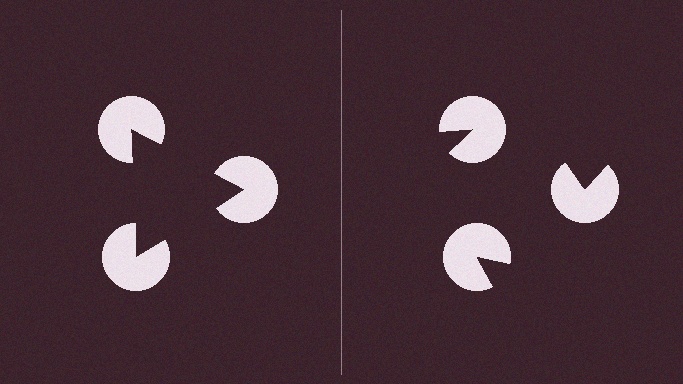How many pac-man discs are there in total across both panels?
6 — 3 on each side.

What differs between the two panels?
The pac-man discs are positioned identically on both sides; only the wedge orientations differ. On the left they align to a triangle; on the right they are misaligned.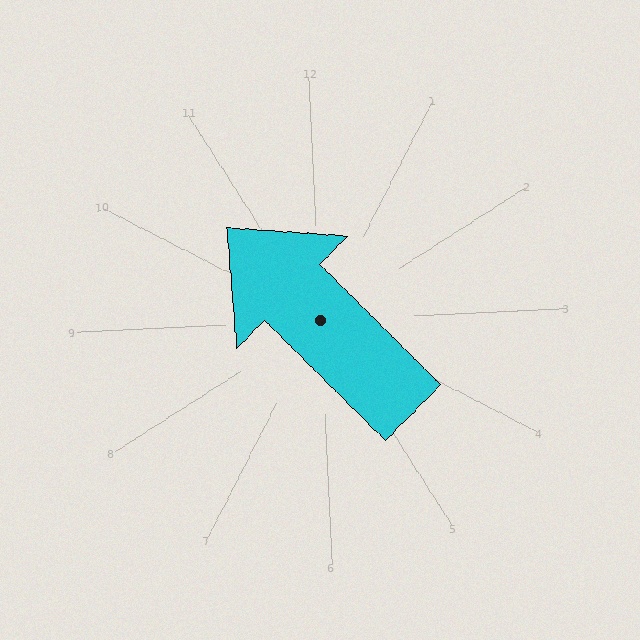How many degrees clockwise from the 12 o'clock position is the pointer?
Approximately 318 degrees.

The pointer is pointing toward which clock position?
Roughly 11 o'clock.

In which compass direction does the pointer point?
Northwest.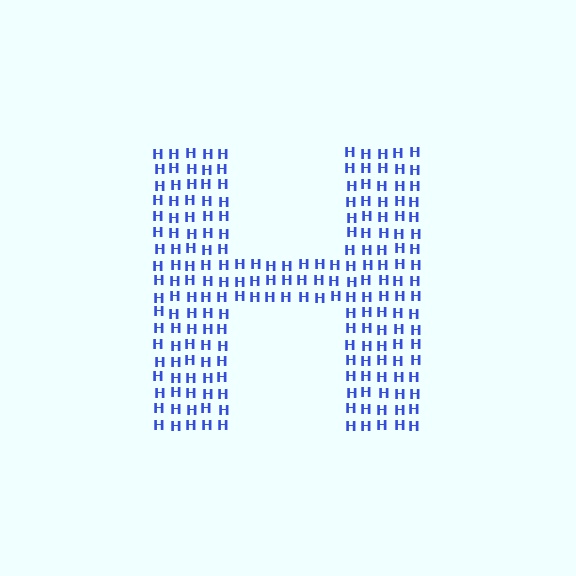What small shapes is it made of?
It is made of small letter H's.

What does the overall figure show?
The overall figure shows the letter H.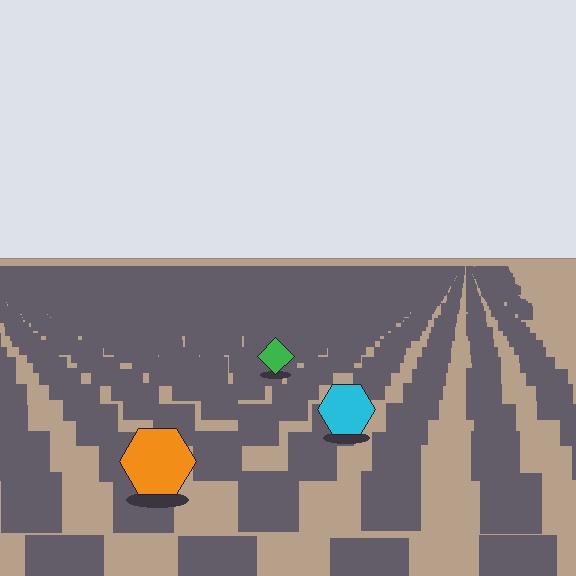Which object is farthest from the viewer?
The green diamond is farthest from the viewer. It appears smaller and the ground texture around it is denser.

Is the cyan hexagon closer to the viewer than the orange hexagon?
No. The orange hexagon is closer — you can tell from the texture gradient: the ground texture is coarser near it.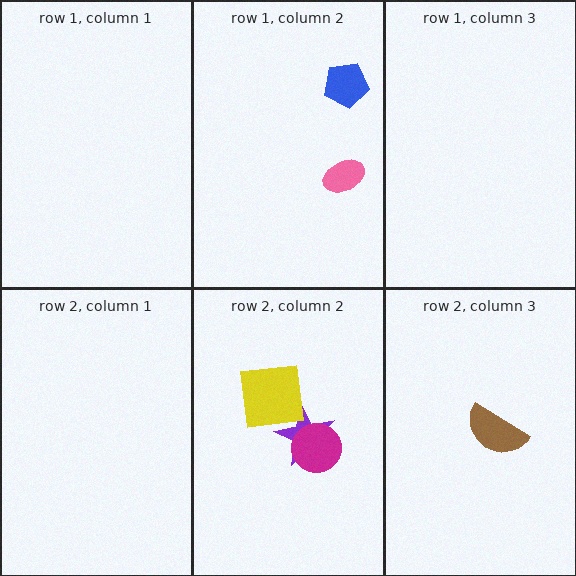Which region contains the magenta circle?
The row 2, column 2 region.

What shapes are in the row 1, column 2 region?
The pink ellipse, the blue pentagon.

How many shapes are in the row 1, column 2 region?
2.